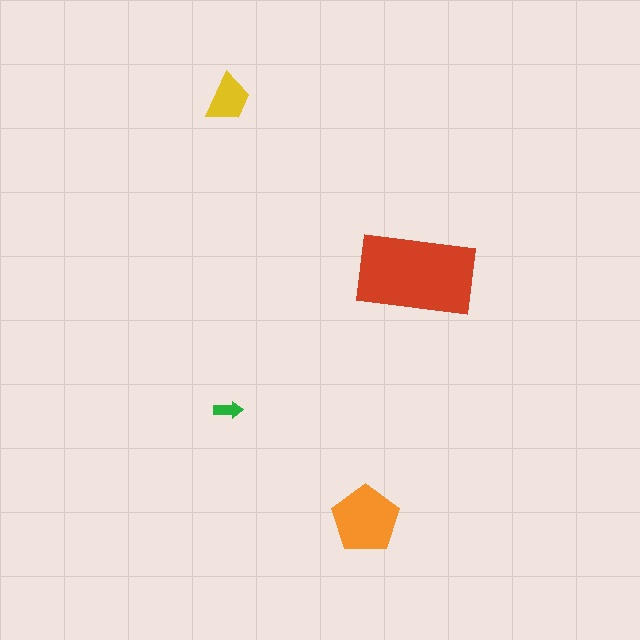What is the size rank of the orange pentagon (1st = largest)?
2nd.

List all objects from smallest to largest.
The green arrow, the yellow trapezoid, the orange pentagon, the red rectangle.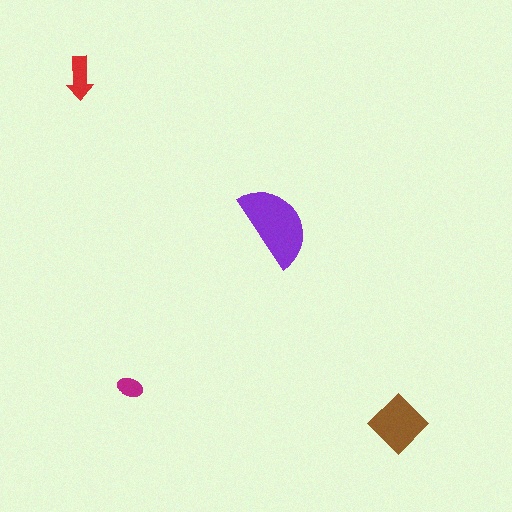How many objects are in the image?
There are 4 objects in the image.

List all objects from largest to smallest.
The purple semicircle, the brown diamond, the red arrow, the magenta ellipse.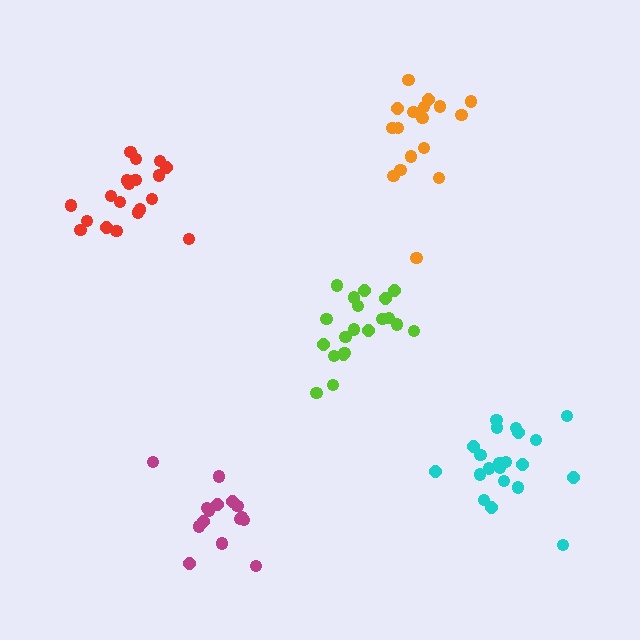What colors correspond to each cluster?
The clusters are colored: cyan, lime, red, orange, magenta.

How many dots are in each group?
Group 1: 21 dots, Group 2: 20 dots, Group 3: 19 dots, Group 4: 17 dots, Group 5: 16 dots (93 total).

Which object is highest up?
The orange cluster is topmost.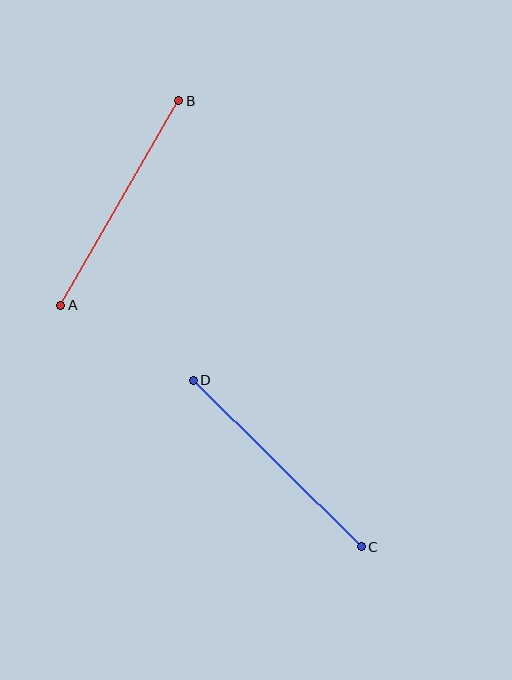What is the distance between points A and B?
The distance is approximately 236 pixels.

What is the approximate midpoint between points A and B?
The midpoint is at approximately (120, 203) pixels.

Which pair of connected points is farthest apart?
Points C and D are farthest apart.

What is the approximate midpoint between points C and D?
The midpoint is at approximately (277, 464) pixels.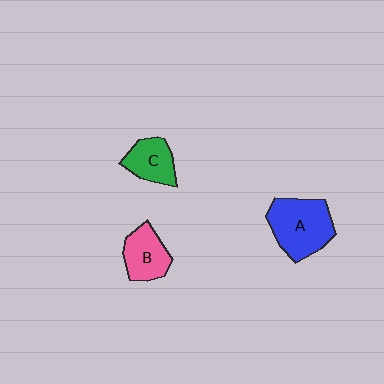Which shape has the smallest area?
Shape C (green).